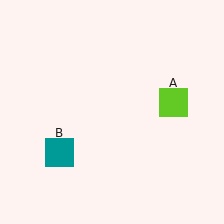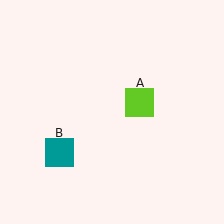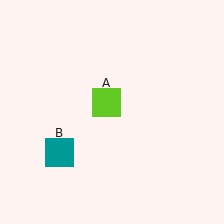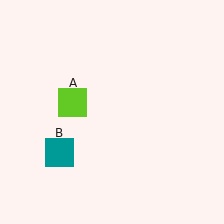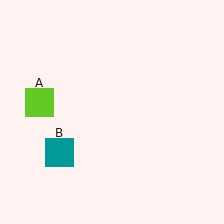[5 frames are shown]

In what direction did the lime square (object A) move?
The lime square (object A) moved left.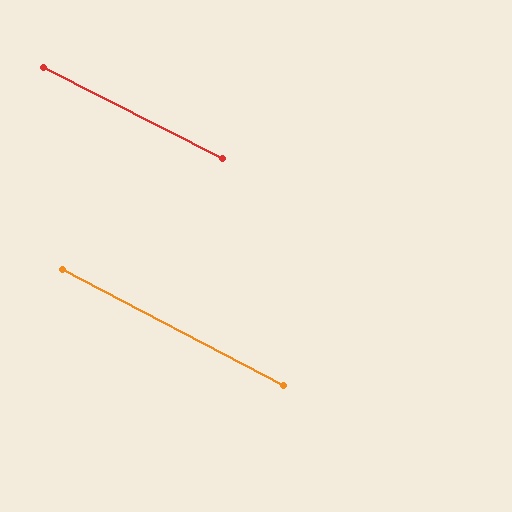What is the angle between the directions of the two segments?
Approximately 1 degree.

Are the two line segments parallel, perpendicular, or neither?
Parallel — their directions differ by only 0.7°.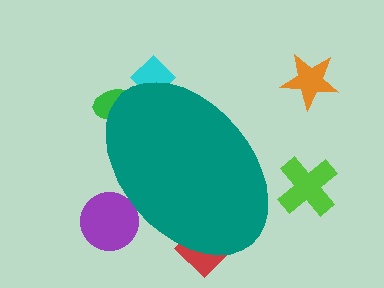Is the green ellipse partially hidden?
Yes, the green ellipse is partially hidden behind the teal ellipse.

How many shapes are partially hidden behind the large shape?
4 shapes are partially hidden.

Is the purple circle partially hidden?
Yes, the purple circle is partially hidden behind the teal ellipse.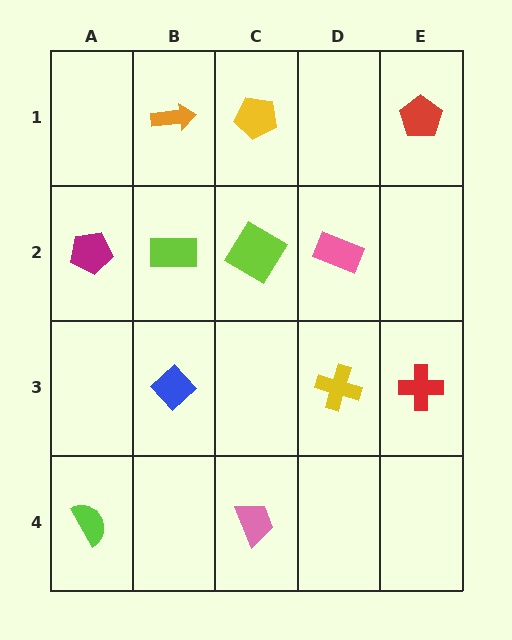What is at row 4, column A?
A lime semicircle.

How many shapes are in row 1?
3 shapes.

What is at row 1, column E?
A red pentagon.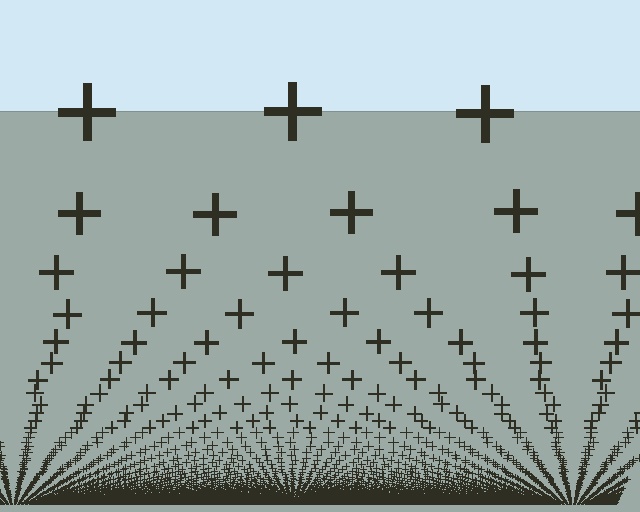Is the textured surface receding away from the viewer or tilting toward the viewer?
The surface appears to tilt toward the viewer. Texture elements get larger and sparser toward the top.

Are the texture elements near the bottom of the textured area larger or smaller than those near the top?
Smaller. The gradient is inverted — elements near the bottom are smaller and denser.